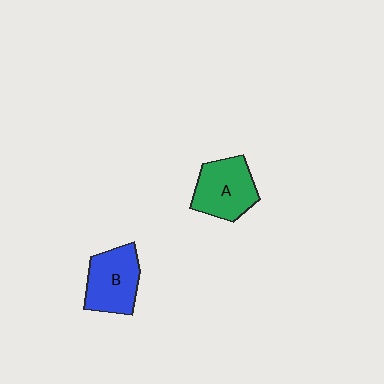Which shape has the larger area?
Shape A (green).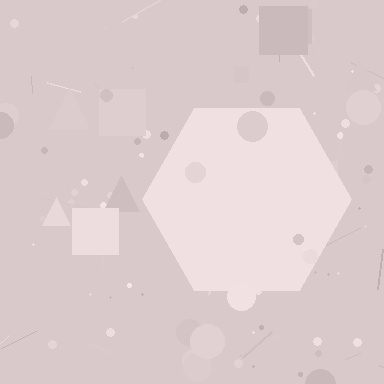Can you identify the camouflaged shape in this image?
The camouflaged shape is a hexagon.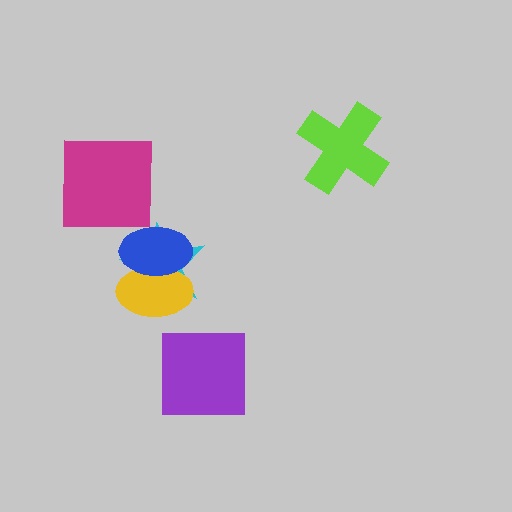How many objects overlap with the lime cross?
0 objects overlap with the lime cross.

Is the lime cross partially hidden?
No, no other shape covers it.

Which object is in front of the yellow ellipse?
The blue ellipse is in front of the yellow ellipse.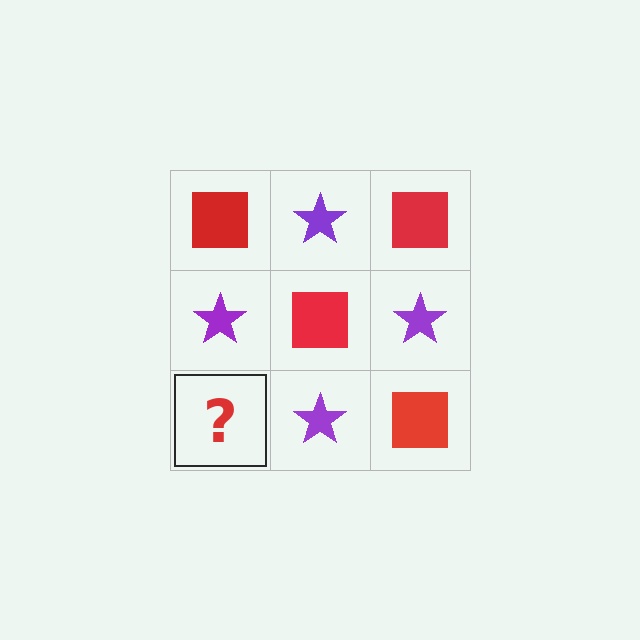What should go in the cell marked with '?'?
The missing cell should contain a red square.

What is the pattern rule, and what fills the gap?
The rule is that it alternates red square and purple star in a checkerboard pattern. The gap should be filled with a red square.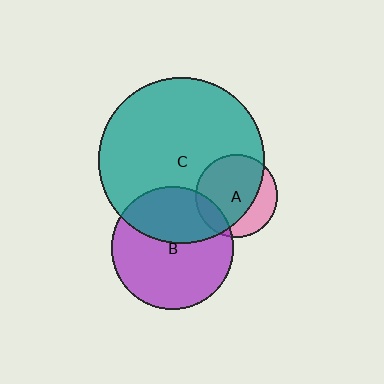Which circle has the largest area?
Circle C (teal).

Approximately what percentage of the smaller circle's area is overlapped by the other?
Approximately 70%.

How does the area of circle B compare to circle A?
Approximately 2.2 times.